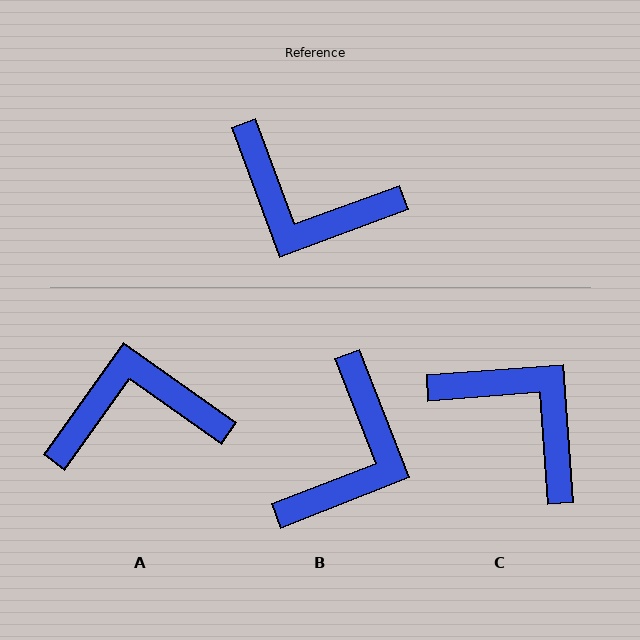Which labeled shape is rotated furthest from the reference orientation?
C, about 164 degrees away.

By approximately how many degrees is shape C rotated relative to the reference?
Approximately 164 degrees counter-clockwise.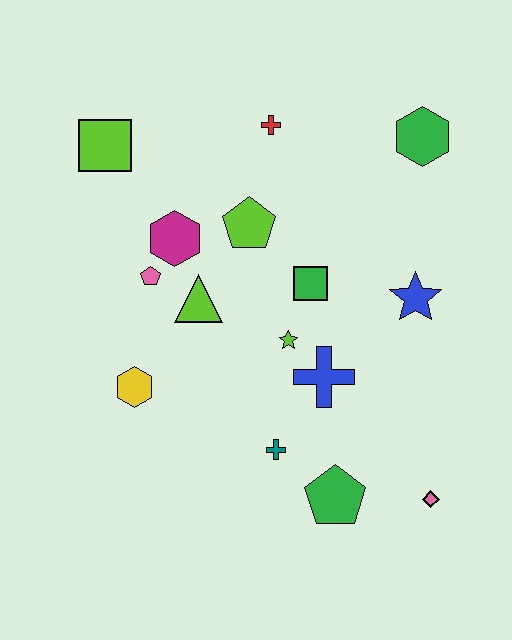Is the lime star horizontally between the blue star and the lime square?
Yes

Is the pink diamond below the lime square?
Yes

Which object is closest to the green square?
The lime star is closest to the green square.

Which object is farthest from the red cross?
The pink diamond is farthest from the red cross.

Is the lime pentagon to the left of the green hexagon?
Yes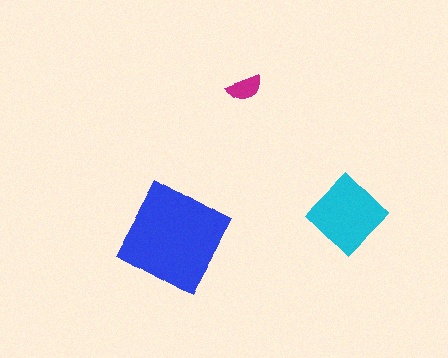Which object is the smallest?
The magenta semicircle.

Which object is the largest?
The blue square.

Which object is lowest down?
The blue square is bottommost.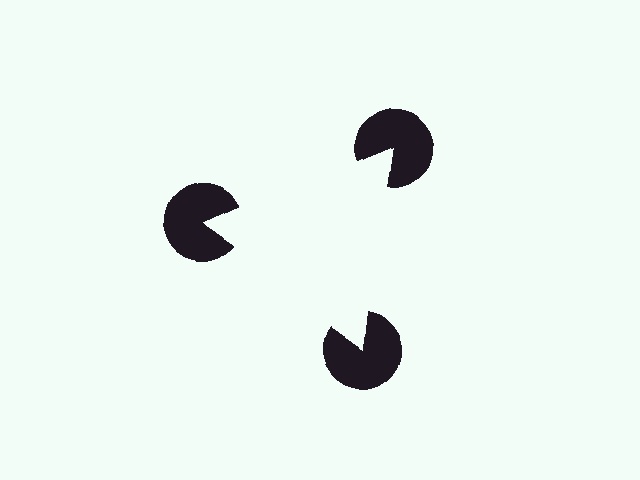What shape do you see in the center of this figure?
An illusory triangle — its edges are inferred from the aligned wedge cuts in the pac-man discs, not physically drawn.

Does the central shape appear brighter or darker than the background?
It typically appears slightly brighter than the background, even though no actual brightness change is drawn.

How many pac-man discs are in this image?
There are 3 — one at each vertex of the illusory triangle.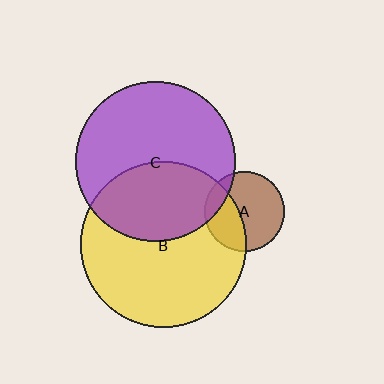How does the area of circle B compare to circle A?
Approximately 4.3 times.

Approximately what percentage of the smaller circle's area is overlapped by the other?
Approximately 40%.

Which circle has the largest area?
Circle B (yellow).